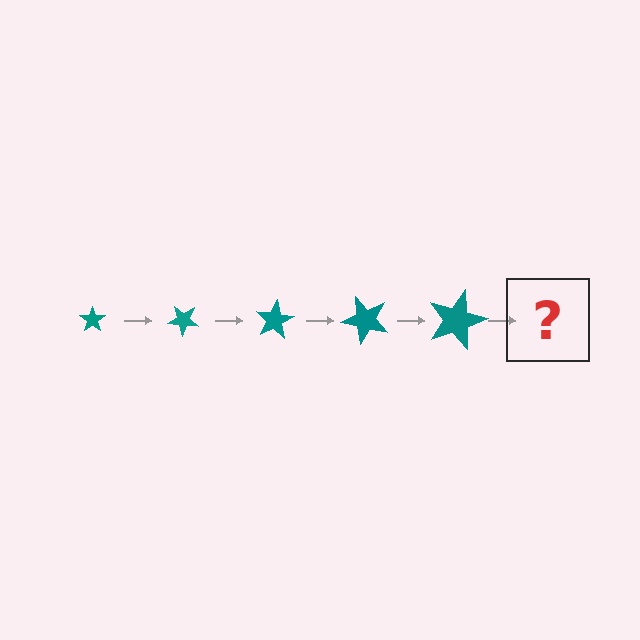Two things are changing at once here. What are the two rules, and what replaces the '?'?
The two rules are that the star grows larger each step and it rotates 40 degrees each step. The '?' should be a star, larger than the previous one and rotated 200 degrees from the start.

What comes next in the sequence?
The next element should be a star, larger than the previous one and rotated 200 degrees from the start.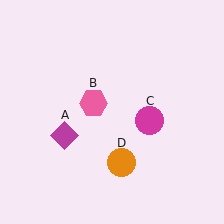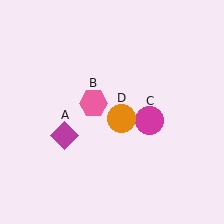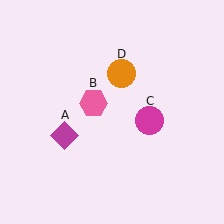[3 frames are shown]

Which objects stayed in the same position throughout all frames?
Magenta diamond (object A) and pink hexagon (object B) and magenta circle (object C) remained stationary.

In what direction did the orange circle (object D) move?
The orange circle (object D) moved up.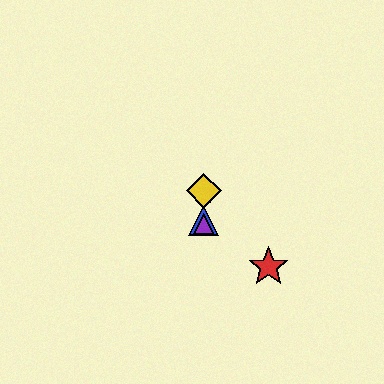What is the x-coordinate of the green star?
The green star is at x≈204.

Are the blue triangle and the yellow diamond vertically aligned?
Yes, both are at x≈204.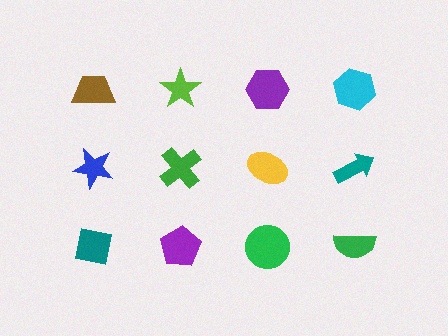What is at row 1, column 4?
A cyan hexagon.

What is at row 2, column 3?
A yellow ellipse.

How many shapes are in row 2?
4 shapes.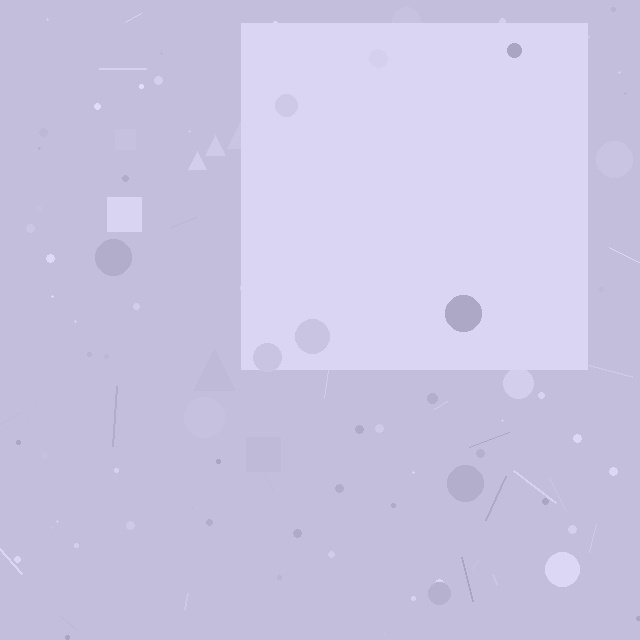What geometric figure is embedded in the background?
A square is embedded in the background.